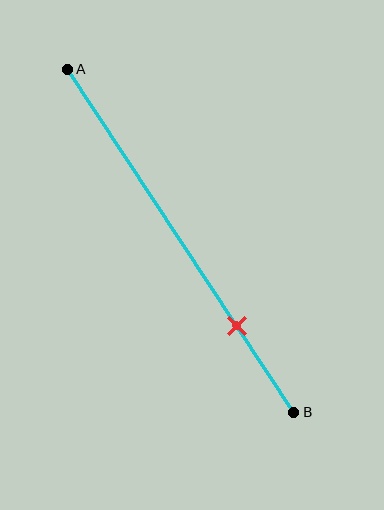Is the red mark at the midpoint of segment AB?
No, the mark is at about 75% from A, not at the 50% midpoint.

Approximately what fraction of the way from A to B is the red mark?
The red mark is approximately 75% of the way from A to B.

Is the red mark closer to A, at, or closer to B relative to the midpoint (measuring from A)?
The red mark is closer to point B than the midpoint of segment AB.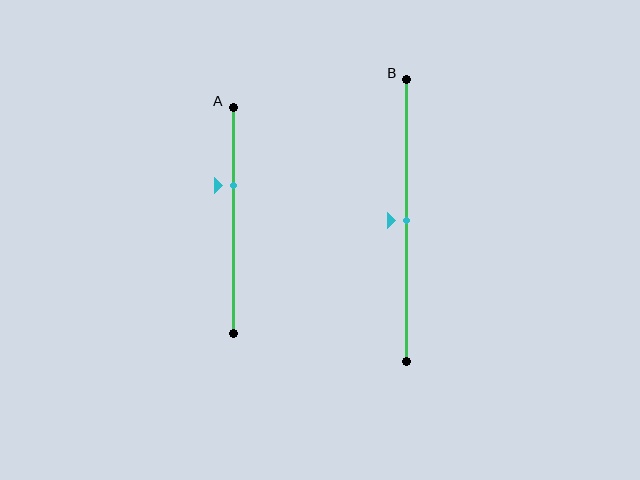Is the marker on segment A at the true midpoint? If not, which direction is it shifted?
No, the marker on segment A is shifted upward by about 16% of the segment length.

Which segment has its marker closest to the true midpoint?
Segment B has its marker closest to the true midpoint.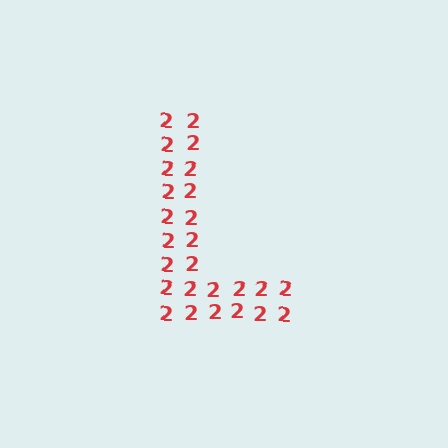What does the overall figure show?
The overall figure shows the letter L.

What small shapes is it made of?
It is made of small digit 2's.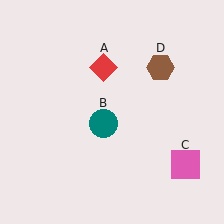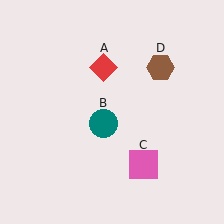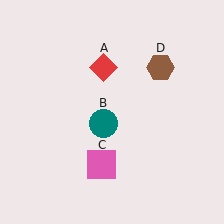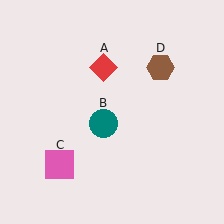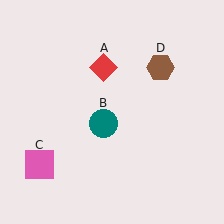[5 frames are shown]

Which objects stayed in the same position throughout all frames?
Red diamond (object A) and teal circle (object B) and brown hexagon (object D) remained stationary.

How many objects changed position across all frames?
1 object changed position: pink square (object C).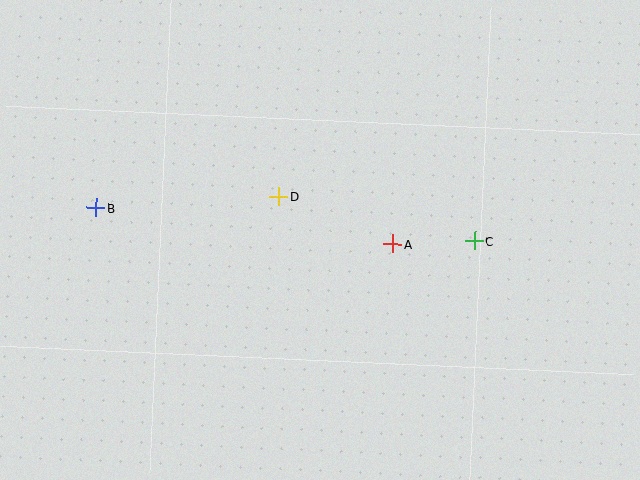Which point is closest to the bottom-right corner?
Point C is closest to the bottom-right corner.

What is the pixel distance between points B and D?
The distance between B and D is 184 pixels.